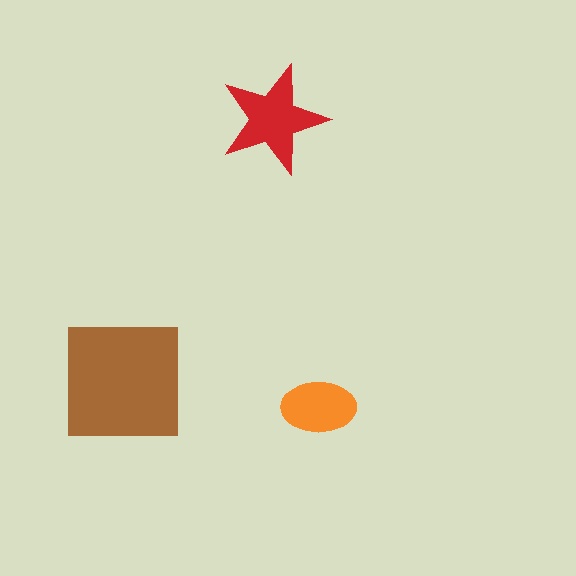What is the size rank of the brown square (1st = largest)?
1st.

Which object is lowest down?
The orange ellipse is bottommost.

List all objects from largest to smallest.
The brown square, the red star, the orange ellipse.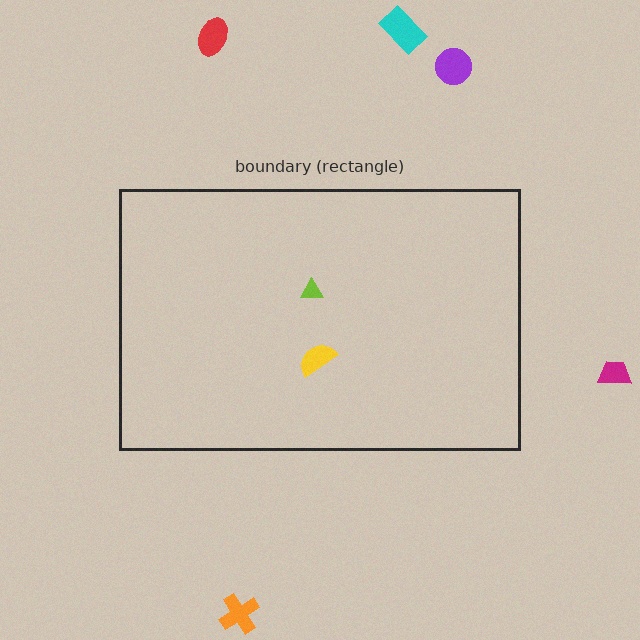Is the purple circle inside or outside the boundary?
Outside.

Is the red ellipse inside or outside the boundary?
Outside.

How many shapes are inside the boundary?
2 inside, 5 outside.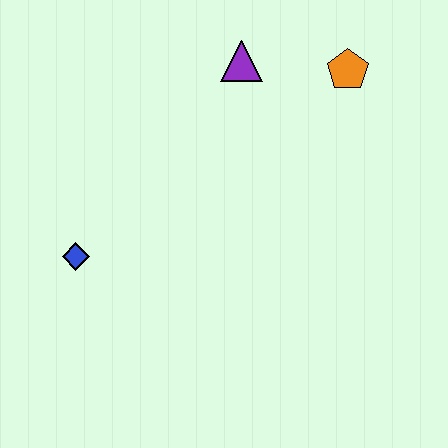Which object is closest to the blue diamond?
The purple triangle is closest to the blue diamond.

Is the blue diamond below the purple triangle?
Yes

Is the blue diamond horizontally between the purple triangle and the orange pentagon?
No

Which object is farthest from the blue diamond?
The orange pentagon is farthest from the blue diamond.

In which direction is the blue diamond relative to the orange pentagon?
The blue diamond is to the left of the orange pentagon.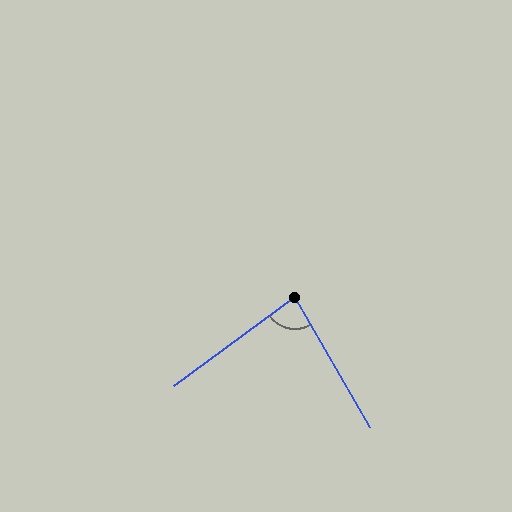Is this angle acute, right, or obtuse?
It is acute.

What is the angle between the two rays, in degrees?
Approximately 84 degrees.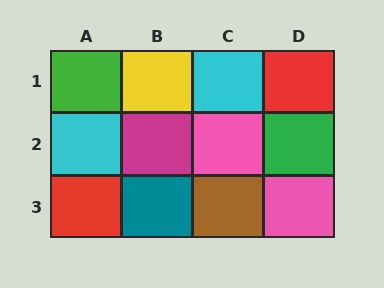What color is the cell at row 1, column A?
Green.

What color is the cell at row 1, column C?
Cyan.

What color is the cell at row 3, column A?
Red.